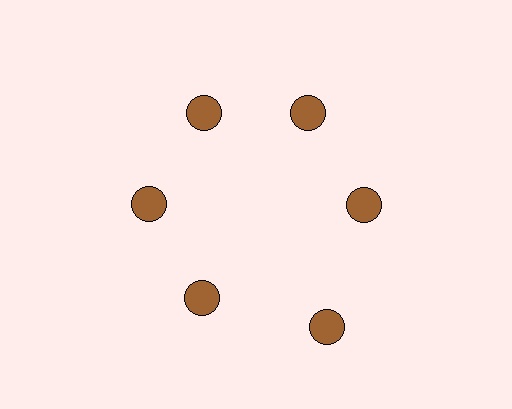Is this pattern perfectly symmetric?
No. The 6 brown circles are arranged in a ring, but one element near the 5 o'clock position is pushed outward from the center, breaking the 6-fold rotational symmetry.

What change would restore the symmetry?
The symmetry would be restored by moving it inward, back onto the ring so that all 6 circles sit at equal angles and equal distance from the center.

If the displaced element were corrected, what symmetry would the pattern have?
It would have 6-fold rotational symmetry — the pattern would map onto itself every 60 degrees.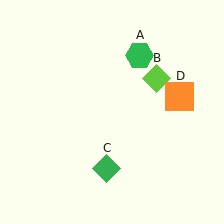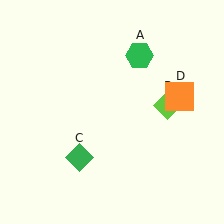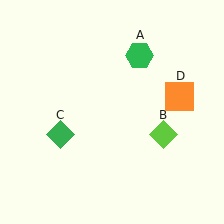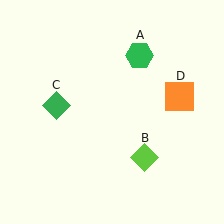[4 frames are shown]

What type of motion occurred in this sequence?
The lime diamond (object B), green diamond (object C) rotated clockwise around the center of the scene.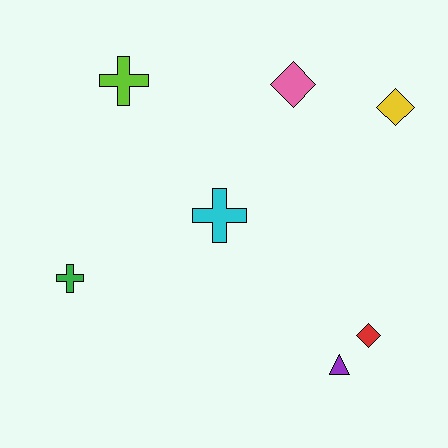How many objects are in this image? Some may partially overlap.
There are 7 objects.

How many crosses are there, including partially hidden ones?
There are 3 crosses.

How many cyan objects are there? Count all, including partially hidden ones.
There is 1 cyan object.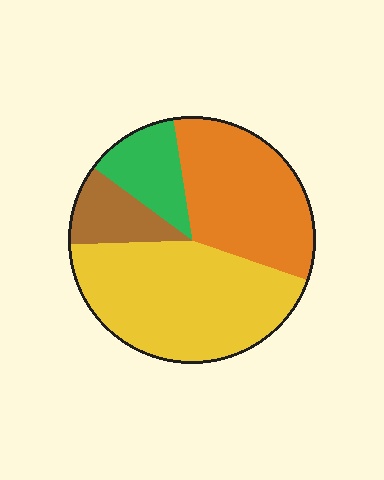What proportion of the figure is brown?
Brown takes up about one tenth (1/10) of the figure.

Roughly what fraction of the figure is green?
Green covers around 15% of the figure.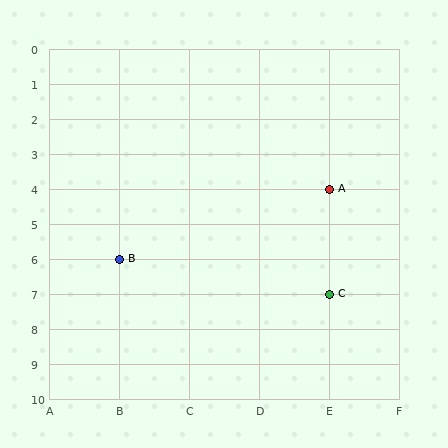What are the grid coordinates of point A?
Point A is at grid coordinates (E, 4).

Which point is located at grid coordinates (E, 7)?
Point C is at (E, 7).